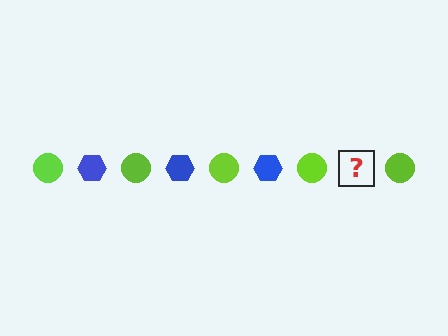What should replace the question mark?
The question mark should be replaced with a blue hexagon.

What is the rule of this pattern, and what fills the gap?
The rule is that the pattern alternates between lime circle and blue hexagon. The gap should be filled with a blue hexagon.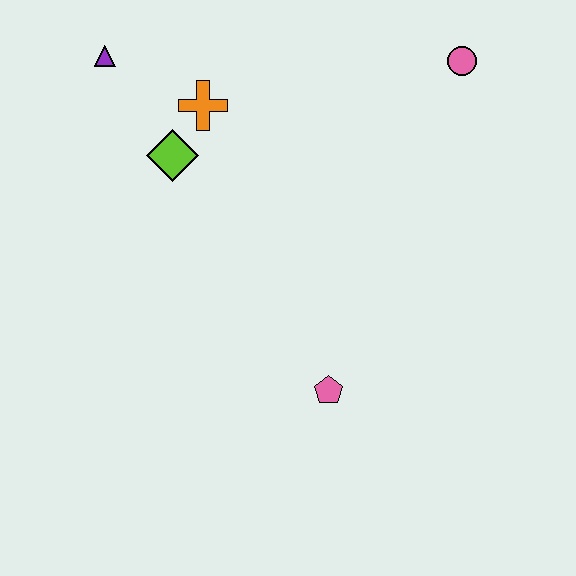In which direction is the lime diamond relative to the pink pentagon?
The lime diamond is above the pink pentagon.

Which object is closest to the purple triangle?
The orange cross is closest to the purple triangle.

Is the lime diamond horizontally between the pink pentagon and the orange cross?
No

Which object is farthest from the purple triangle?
The pink pentagon is farthest from the purple triangle.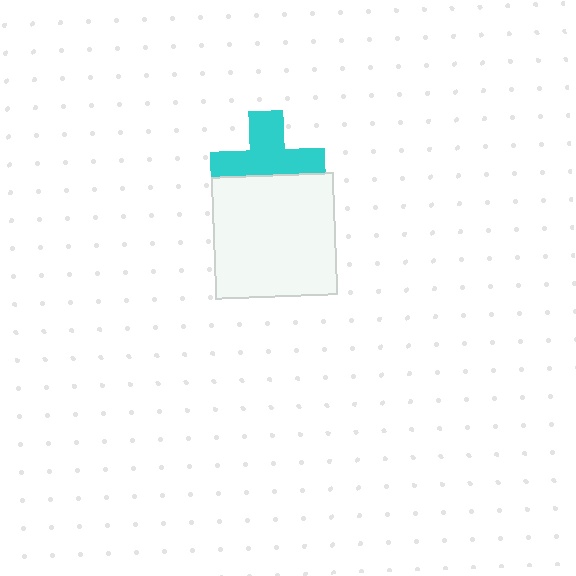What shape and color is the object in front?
The object in front is a white square.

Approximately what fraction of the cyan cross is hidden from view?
Roughly 40% of the cyan cross is hidden behind the white square.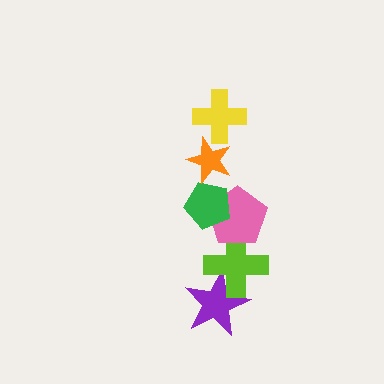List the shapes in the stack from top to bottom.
From top to bottom: the yellow cross, the orange star, the green pentagon, the pink pentagon, the lime cross, the purple star.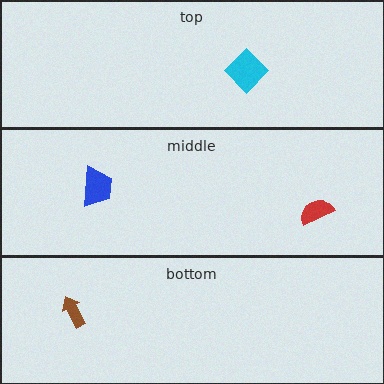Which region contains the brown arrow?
The bottom region.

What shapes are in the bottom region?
The brown arrow.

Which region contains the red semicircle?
The middle region.